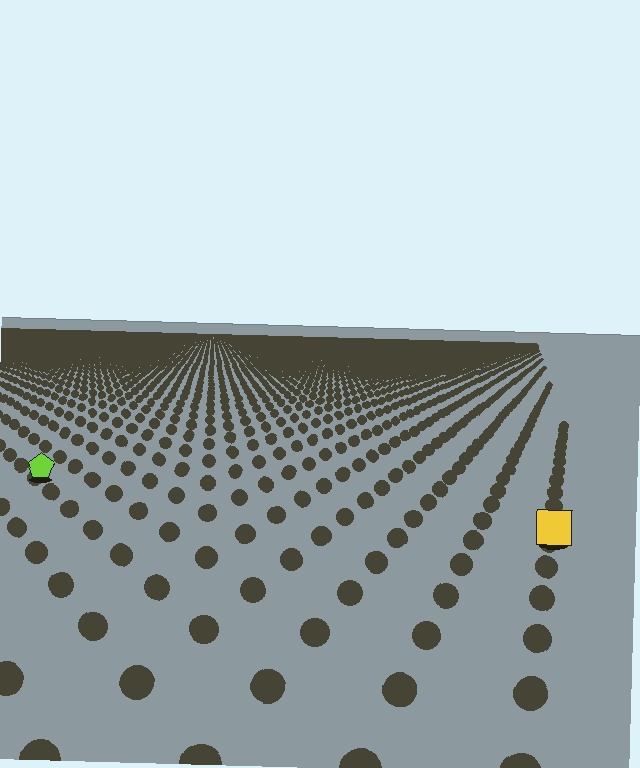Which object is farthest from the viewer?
The lime pentagon is farthest from the viewer. It appears smaller and the ground texture around it is denser.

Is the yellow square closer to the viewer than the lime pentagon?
Yes. The yellow square is closer — you can tell from the texture gradient: the ground texture is coarser near it.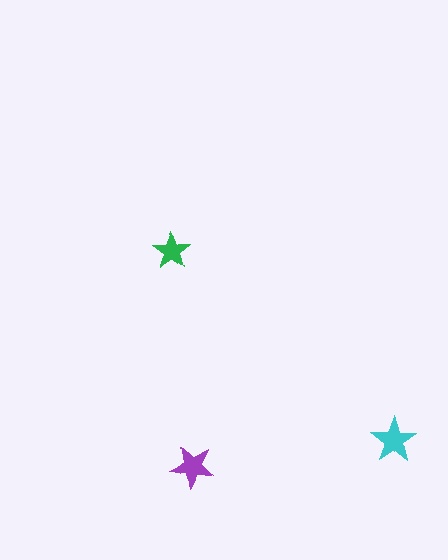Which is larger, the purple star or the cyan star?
The cyan one.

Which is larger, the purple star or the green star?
The purple one.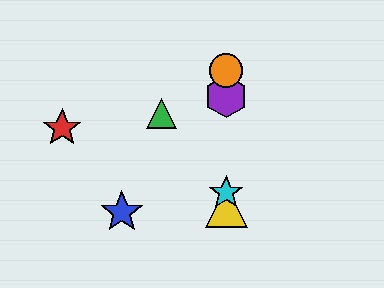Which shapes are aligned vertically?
The yellow triangle, the purple hexagon, the orange circle, the cyan star are aligned vertically.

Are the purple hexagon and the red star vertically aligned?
No, the purple hexagon is at x≈226 and the red star is at x≈62.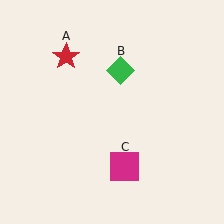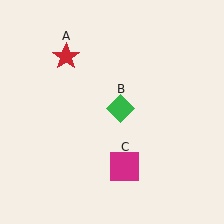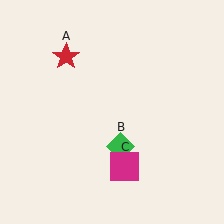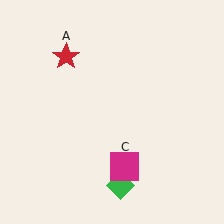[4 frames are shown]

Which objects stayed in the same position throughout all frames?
Red star (object A) and magenta square (object C) remained stationary.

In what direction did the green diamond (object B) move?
The green diamond (object B) moved down.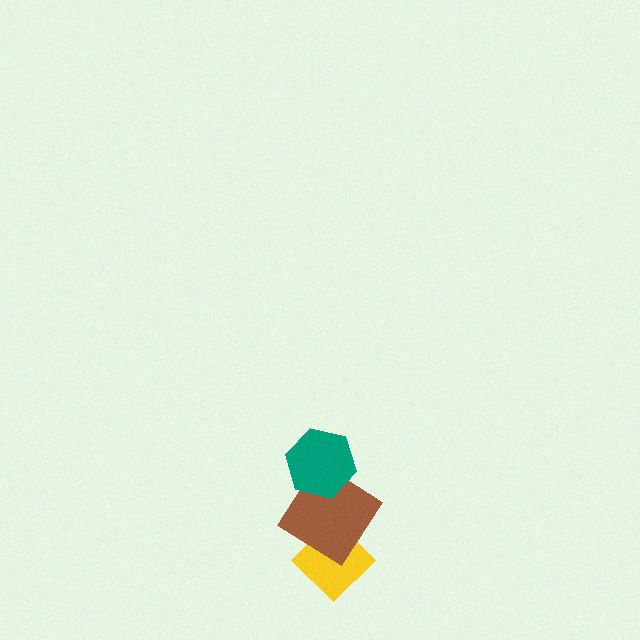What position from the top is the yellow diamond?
The yellow diamond is 3rd from the top.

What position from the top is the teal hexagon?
The teal hexagon is 1st from the top.